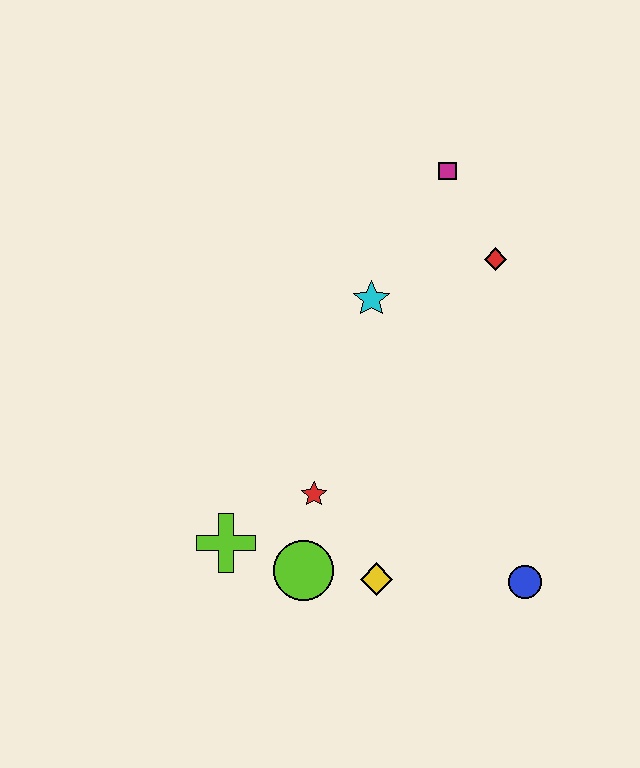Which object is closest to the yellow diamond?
The lime circle is closest to the yellow diamond.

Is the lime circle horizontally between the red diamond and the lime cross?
Yes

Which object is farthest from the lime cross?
The magenta square is farthest from the lime cross.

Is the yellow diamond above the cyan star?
No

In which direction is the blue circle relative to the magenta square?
The blue circle is below the magenta square.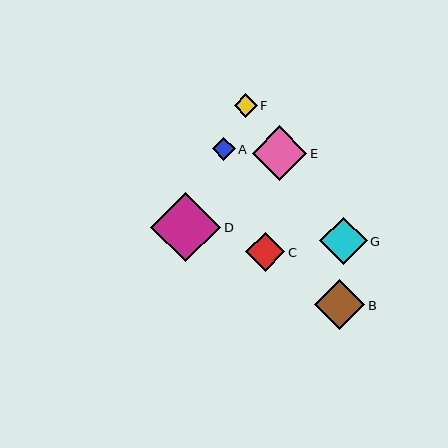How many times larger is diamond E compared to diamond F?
Diamond E is approximately 2.3 times the size of diamond F.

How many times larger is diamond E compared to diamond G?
Diamond E is approximately 1.1 times the size of diamond G.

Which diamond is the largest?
Diamond D is the largest with a size of approximately 70 pixels.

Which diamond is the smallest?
Diamond A is the smallest with a size of approximately 23 pixels.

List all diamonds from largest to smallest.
From largest to smallest: D, E, B, G, C, F, A.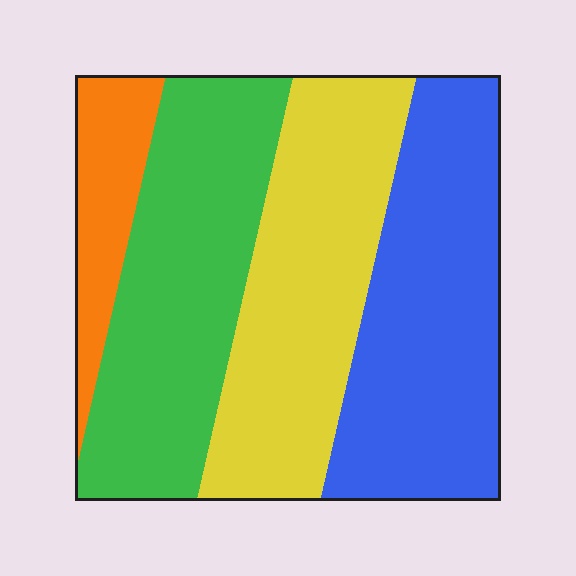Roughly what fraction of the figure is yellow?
Yellow covers roughly 30% of the figure.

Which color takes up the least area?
Orange, at roughly 10%.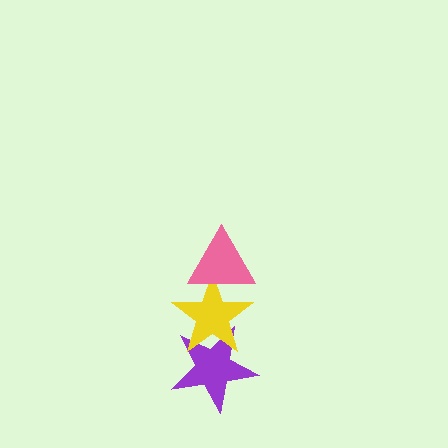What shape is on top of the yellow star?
The pink triangle is on top of the yellow star.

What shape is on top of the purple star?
The yellow star is on top of the purple star.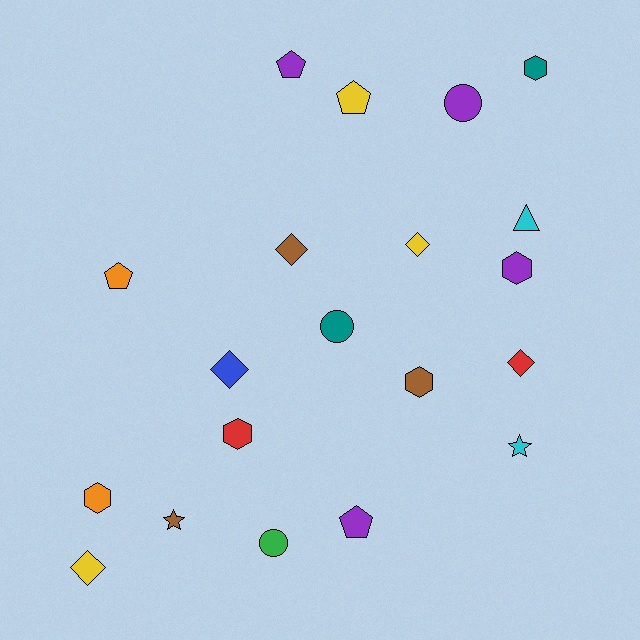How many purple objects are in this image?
There are 4 purple objects.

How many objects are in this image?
There are 20 objects.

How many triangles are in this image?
There is 1 triangle.